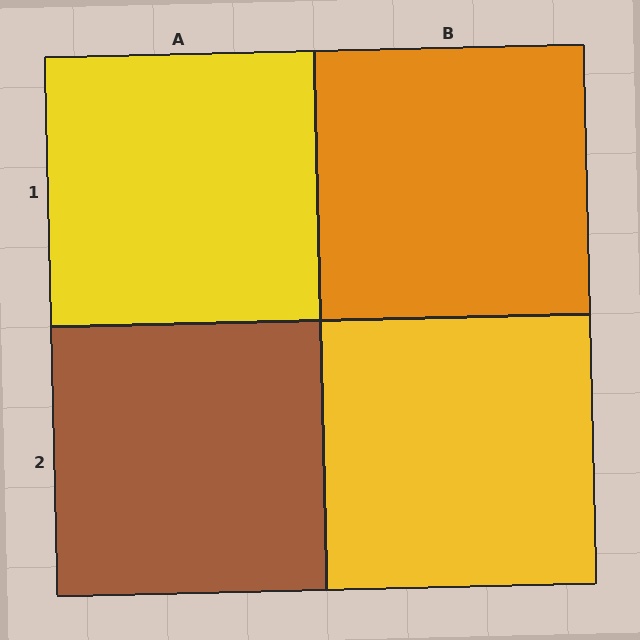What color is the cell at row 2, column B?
Yellow.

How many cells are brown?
1 cell is brown.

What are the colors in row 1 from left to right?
Yellow, orange.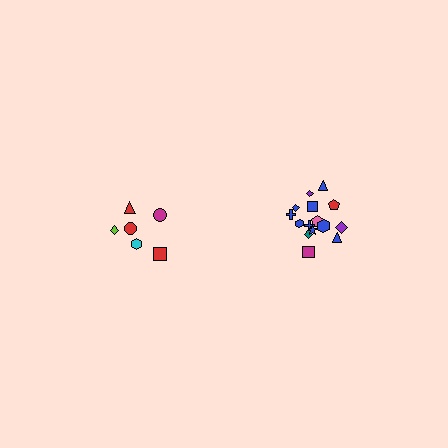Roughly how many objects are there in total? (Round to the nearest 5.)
Roughly 20 objects in total.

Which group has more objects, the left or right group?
The right group.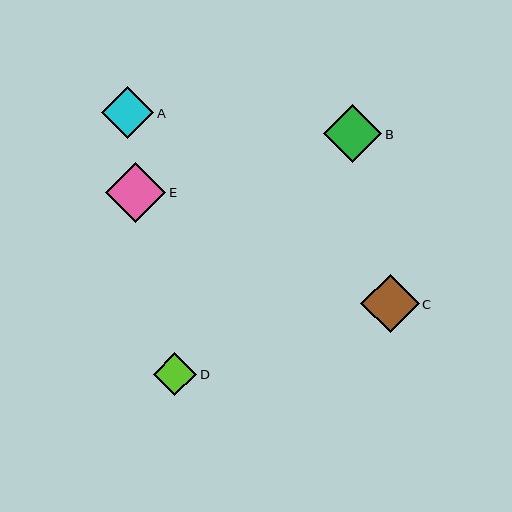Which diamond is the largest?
Diamond E is the largest with a size of approximately 60 pixels.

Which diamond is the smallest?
Diamond D is the smallest with a size of approximately 43 pixels.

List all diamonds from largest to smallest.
From largest to smallest: E, B, C, A, D.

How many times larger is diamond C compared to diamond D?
Diamond C is approximately 1.3 times the size of diamond D.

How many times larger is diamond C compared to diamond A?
Diamond C is approximately 1.1 times the size of diamond A.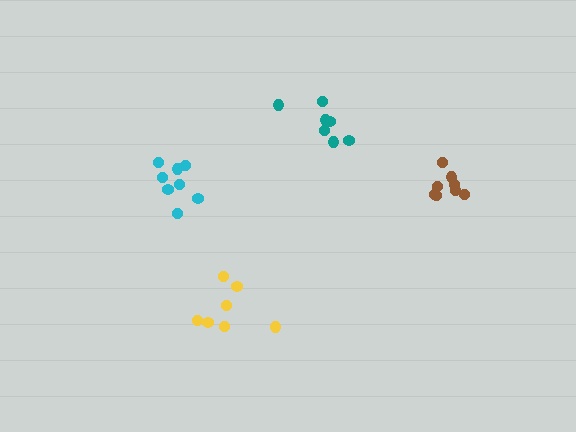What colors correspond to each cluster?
The clusters are colored: cyan, yellow, brown, teal.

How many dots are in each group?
Group 1: 8 dots, Group 2: 7 dots, Group 3: 8 dots, Group 4: 7 dots (30 total).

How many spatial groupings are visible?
There are 4 spatial groupings.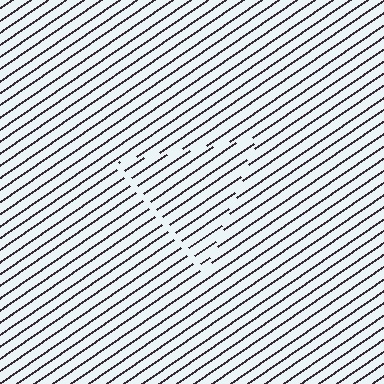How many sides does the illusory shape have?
3 sides — the line-ends trace a triangle.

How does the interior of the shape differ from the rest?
The interior of the shape contains the same grating, shifted by half a period — the contour is defined by the phase discontinuity where line-ends from the inner and outer gratings abut.